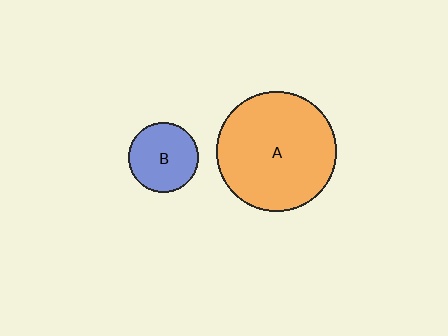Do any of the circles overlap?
No, none of the circles overlap.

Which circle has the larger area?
Circle A (orange).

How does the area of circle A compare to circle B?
Approximately 2.9 times.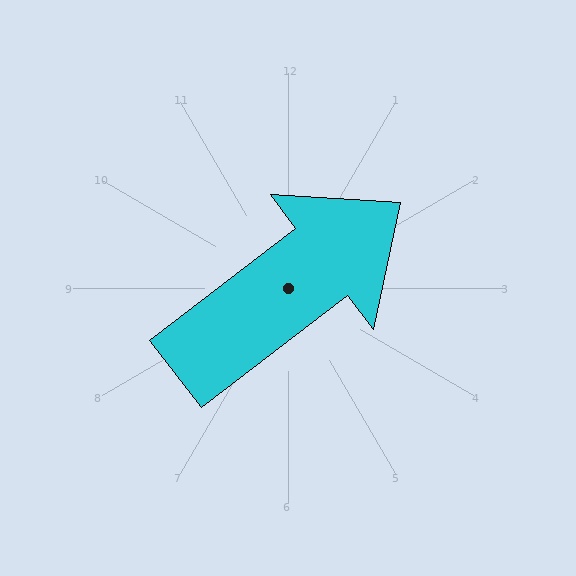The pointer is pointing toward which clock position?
Roughly 2 o'clock.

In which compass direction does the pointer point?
Northeast.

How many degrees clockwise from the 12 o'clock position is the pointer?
Approximately 53 degrees.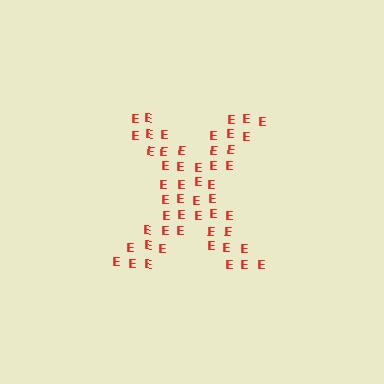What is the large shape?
The large shape is the letter X.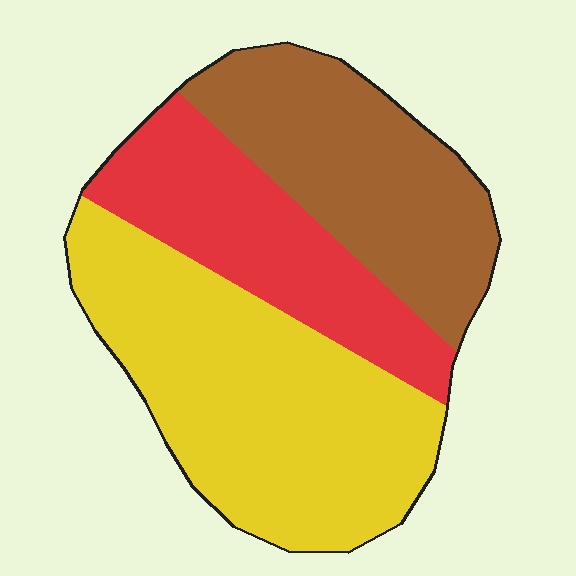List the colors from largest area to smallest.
From largest to smallest: yellow, brown, red.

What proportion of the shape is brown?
Brown takes up about one third (1/3) of the shape.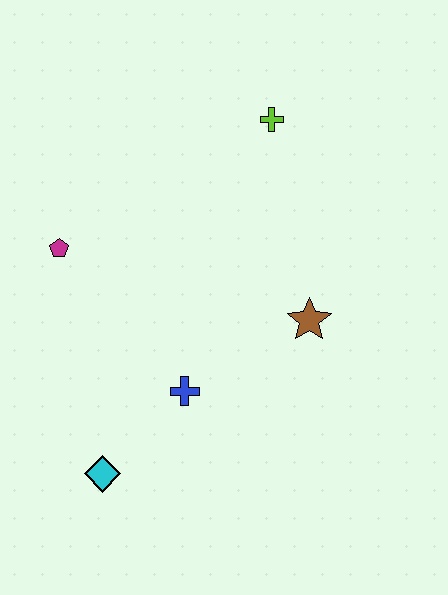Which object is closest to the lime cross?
The brown star is closest to the lime cross.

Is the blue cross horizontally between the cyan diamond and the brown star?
Yes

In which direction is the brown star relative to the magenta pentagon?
The brown star is to the right of the magenta pentagon.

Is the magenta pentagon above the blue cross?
Yes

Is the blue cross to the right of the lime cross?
No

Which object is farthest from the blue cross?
The lime cross is farthest from the blue cross.